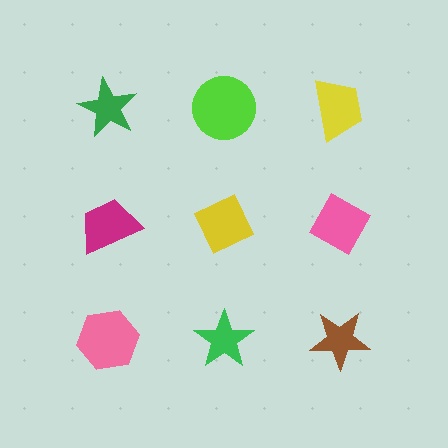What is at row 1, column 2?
A lime circle.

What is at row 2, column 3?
A pink diamond.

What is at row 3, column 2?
A green star.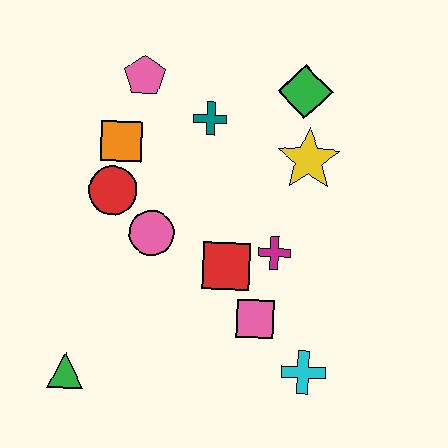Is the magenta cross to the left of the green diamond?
Yes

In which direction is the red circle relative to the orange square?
The red circle is below the orange square.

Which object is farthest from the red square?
The pink pentagon is farthest from the red square.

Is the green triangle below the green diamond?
Yes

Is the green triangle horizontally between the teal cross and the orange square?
No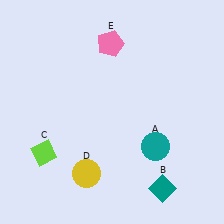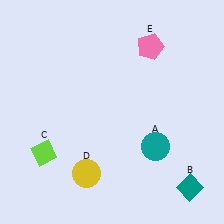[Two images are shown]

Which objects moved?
The objects that moved are: the teal diamond (B), the pink pentagon (E).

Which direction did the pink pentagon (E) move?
The pink pentagon (E) moved right.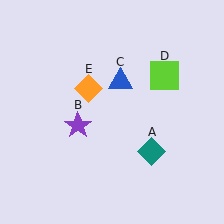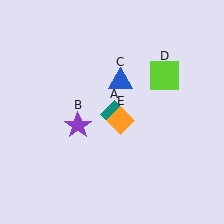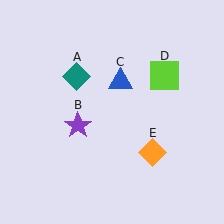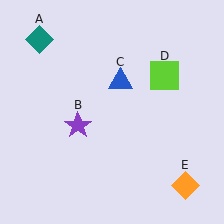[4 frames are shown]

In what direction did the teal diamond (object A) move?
The teal diamond (object A) moved up and to the left.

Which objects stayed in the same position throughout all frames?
Purple star (object B) and blue triangle (object C) and lime square (object D) remained stationary.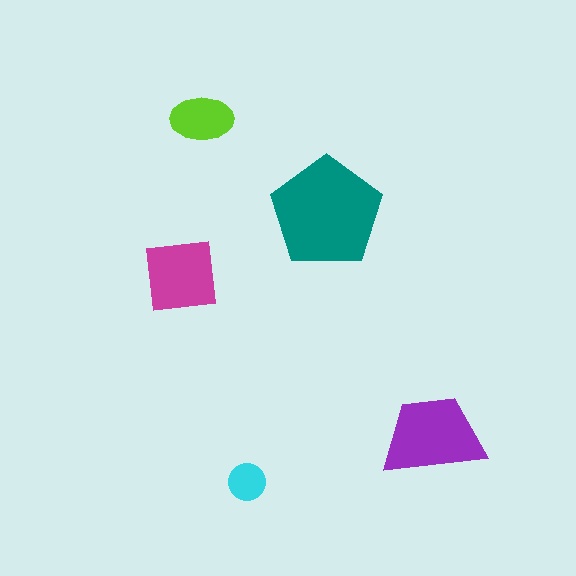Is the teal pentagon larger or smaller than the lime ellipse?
Larger.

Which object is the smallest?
The cyan circle.